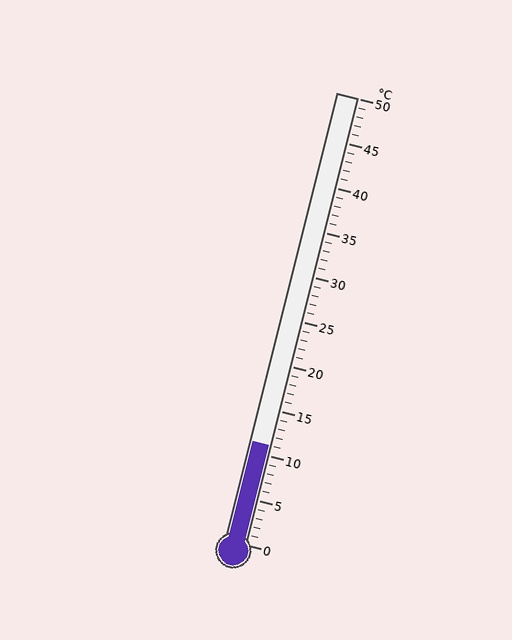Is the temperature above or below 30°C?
The temperature is below 30°C.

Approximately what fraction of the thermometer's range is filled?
The thermometer is filled to approximately 20% of its range.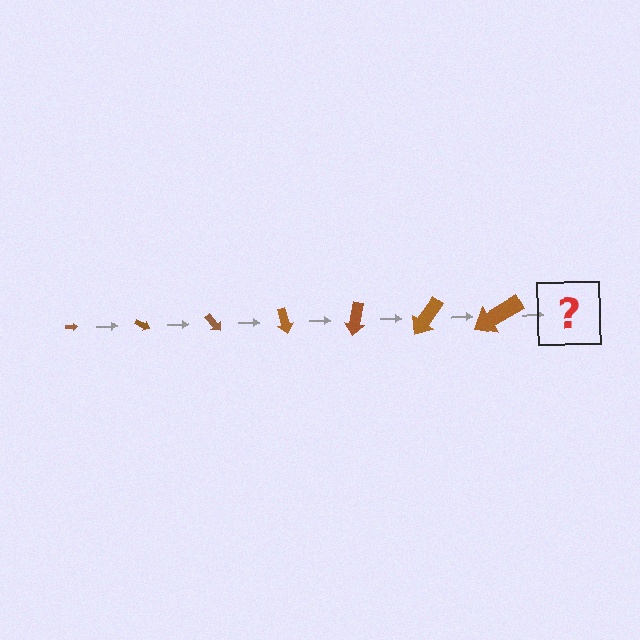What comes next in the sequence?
The next element should be an arrow, larger than the previous one and rotated 175 degrees from the start.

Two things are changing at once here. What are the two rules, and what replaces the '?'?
The two rules are that the arrow grows larger each step and it rotates 25 degrees each step. The '?' should be an arrow, larger than the previous one and rotated 175 degrees from the start.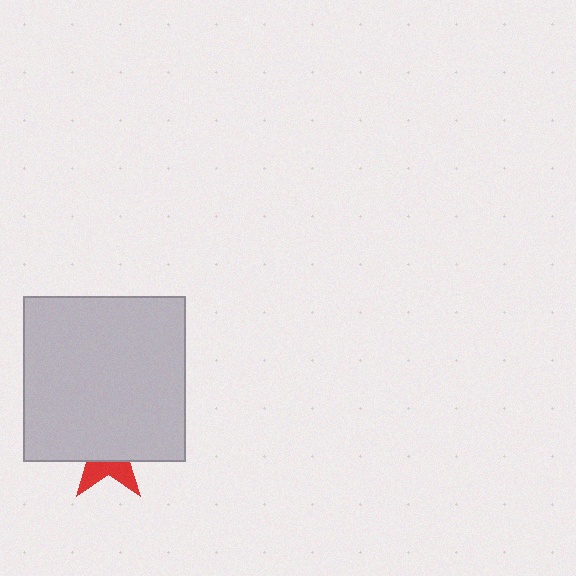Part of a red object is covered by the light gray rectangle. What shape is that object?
It is a star.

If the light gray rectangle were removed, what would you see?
You would see the complete red star.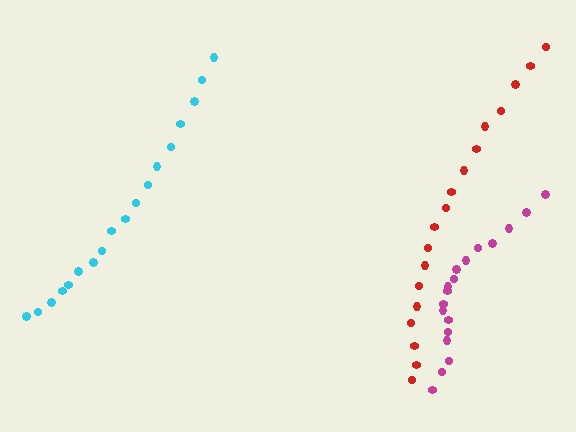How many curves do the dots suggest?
There are 3 distinct paths.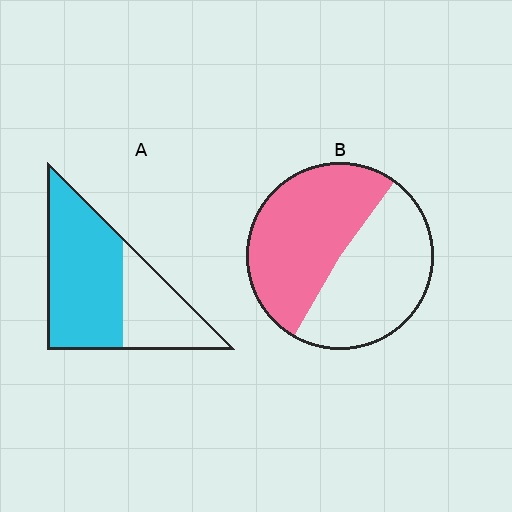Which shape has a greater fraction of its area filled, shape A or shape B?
Shape A.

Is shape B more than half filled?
Roughly half.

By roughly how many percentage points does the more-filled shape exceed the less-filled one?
By roughly 15 percentage points (A over B).